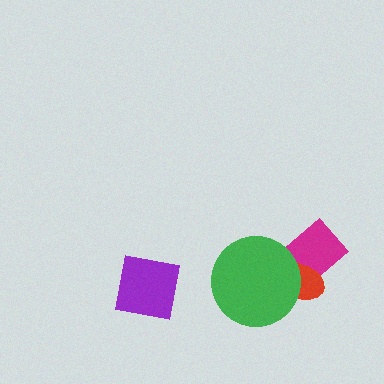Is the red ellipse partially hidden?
Yes, it is partially covered by another shape.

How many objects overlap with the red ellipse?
2 objects overlap with the red ellipse.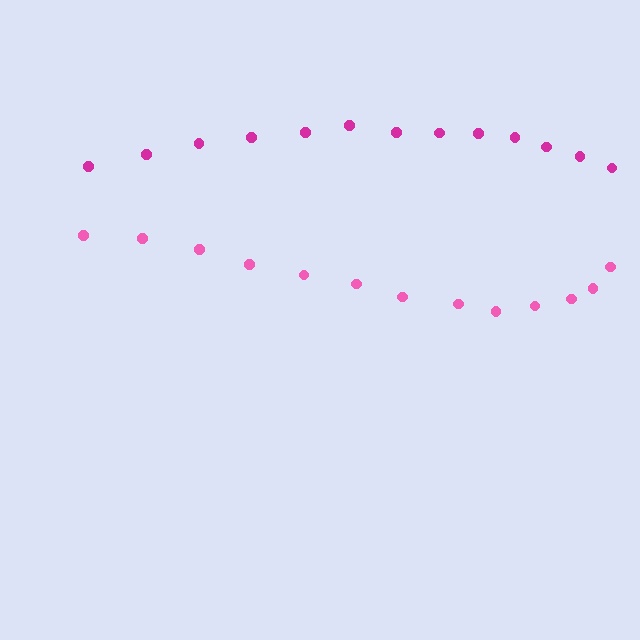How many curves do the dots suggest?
There are 2 distinct paths.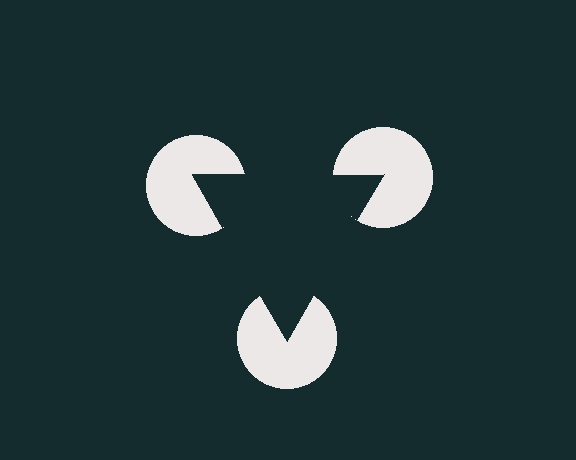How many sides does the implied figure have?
3 sides.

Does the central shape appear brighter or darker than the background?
It typically appears slightly darker than the background, even though no actual brightness change is drawn.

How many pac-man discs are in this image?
There are 3 — one at each vertex of the illusory triangle.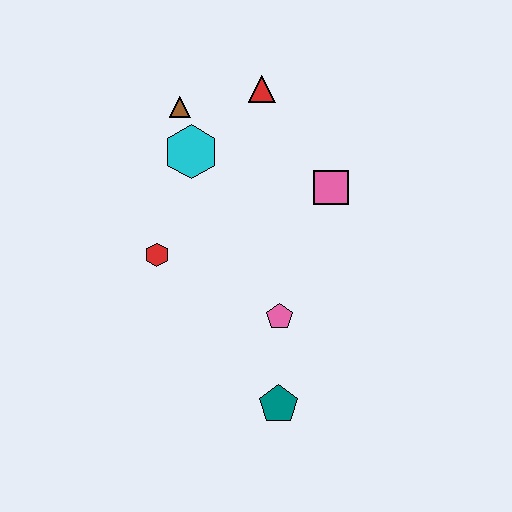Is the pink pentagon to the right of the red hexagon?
Yes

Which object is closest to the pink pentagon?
The teal pentagon is closest to the pink pentagon.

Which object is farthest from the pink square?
The teal pentagon is farthest from the pink square.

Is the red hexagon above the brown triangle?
No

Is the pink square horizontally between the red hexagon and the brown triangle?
No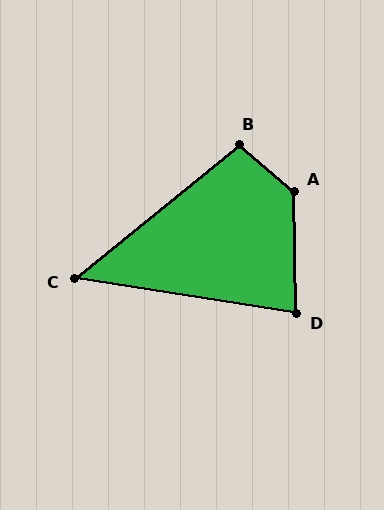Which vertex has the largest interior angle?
A, at approximately 132 degrees.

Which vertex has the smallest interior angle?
C, at approximately 48 degrees.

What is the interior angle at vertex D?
Approximately 80 degrees (acute).